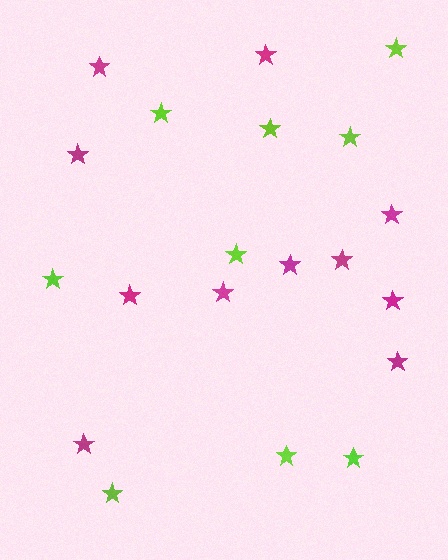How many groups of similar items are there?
There are 2 groups: one group of magenta stars (11) and one group of lime stars (9).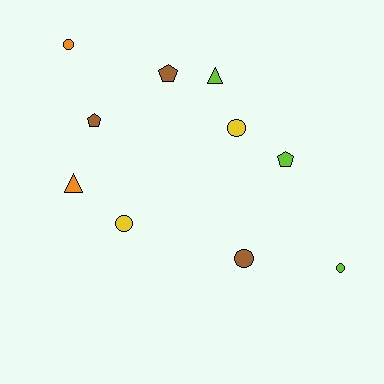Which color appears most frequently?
Brown, with 3 objects.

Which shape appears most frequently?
Circle, with 5 objects.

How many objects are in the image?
There are 10 objects.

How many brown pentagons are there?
There are 2 brown pentagons.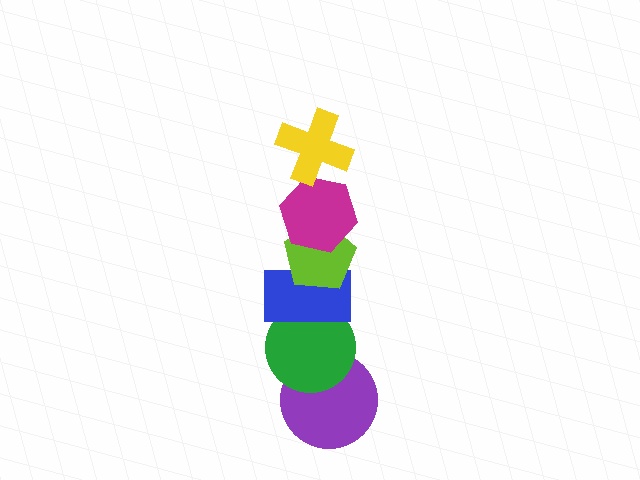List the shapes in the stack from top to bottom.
From top to bottom: the yellow cross, the magenta hexagon, the lime pentagon, the blue rectangle, the green circle, the purple circle.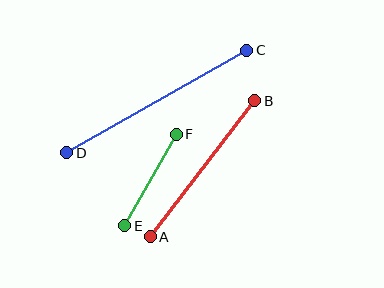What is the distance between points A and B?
The distance is approximately 172 pixels.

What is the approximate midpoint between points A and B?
The midpoint is at approximately (203, 169) pixels.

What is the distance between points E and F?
The distance is approximately 105 pixels.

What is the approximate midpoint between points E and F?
The midpoint is at approximately (151, 180) pixels.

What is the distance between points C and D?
The distance is approximately 207 pixels.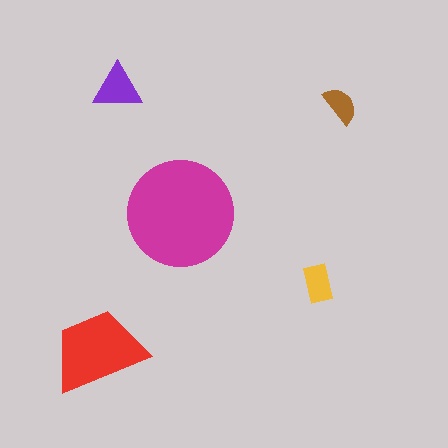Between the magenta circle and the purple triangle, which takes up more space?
The magenta circle.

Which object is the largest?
The magenta circle.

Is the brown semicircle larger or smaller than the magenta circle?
Smaller.